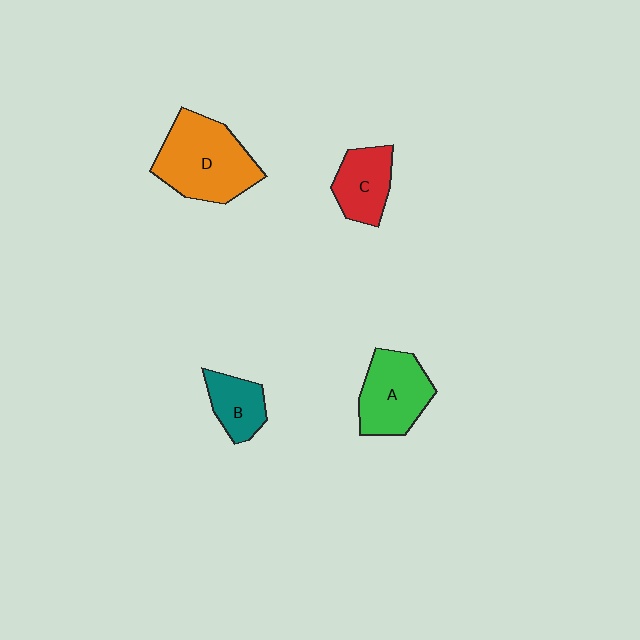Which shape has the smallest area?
Shape B (teal).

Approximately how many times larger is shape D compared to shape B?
Approximately 2.2 times.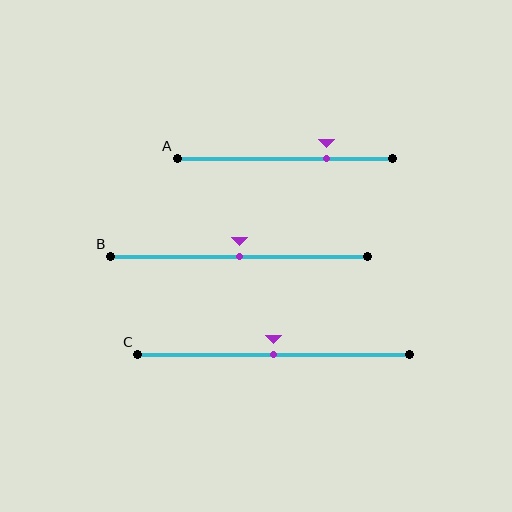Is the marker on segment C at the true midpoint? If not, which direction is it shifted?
Yes, the marker on segment C is at the true midpoint.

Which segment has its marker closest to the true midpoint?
Segment B has its marker closest to the true midpoint.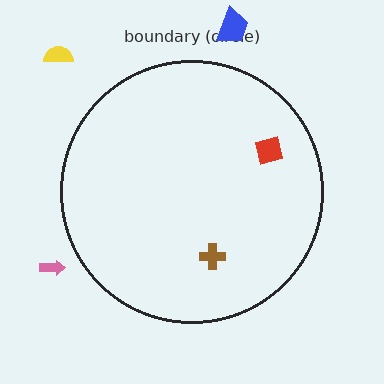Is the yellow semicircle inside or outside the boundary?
Outside.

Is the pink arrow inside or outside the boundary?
Outside.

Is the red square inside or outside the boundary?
Inside.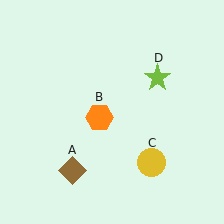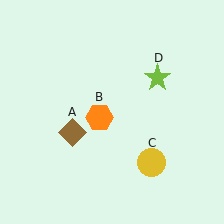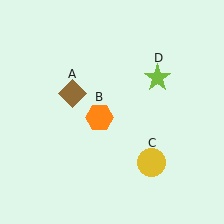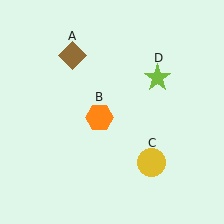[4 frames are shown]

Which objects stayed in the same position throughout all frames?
Orange hexagon (object B) and yellow circle (object C) and lime star (object D) remained stationary.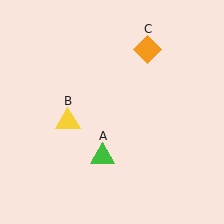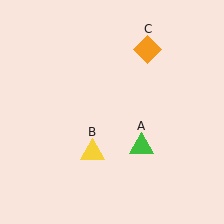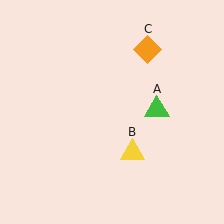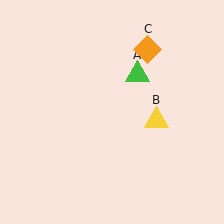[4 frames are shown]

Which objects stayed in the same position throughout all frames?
Orange diamond (object C) remained stationary.